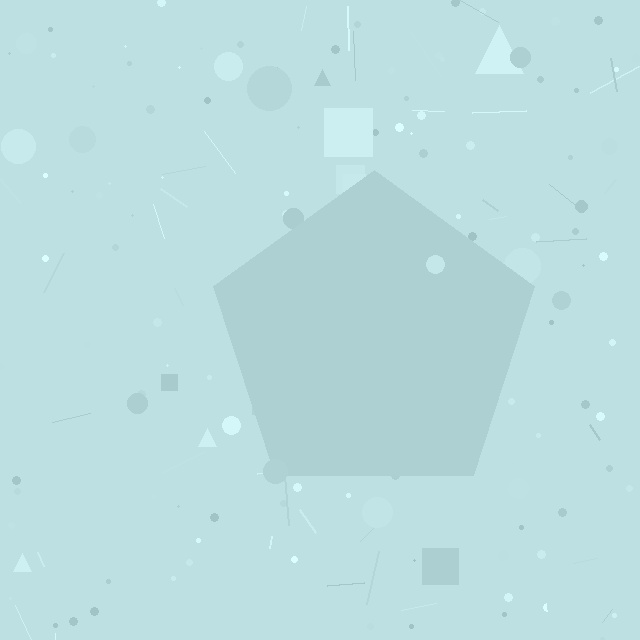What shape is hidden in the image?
A pentagon is hidden in the image.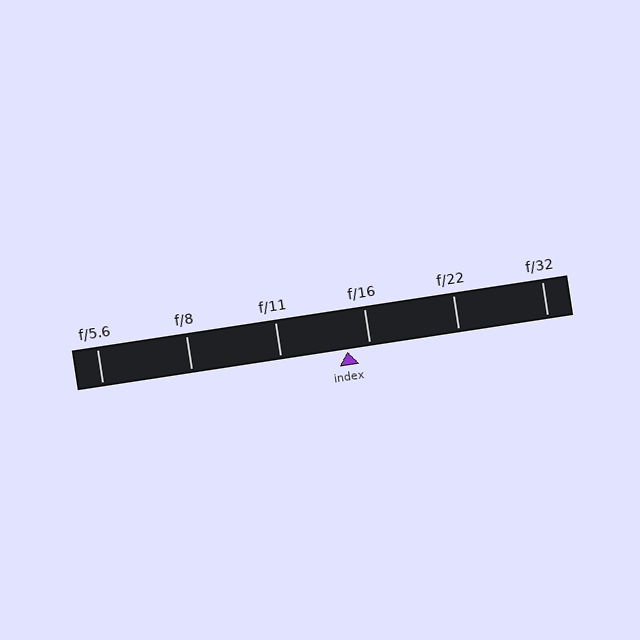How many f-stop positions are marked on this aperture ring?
There are 6 f-stop positions marked.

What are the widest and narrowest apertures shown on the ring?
The widest aperture shown is f/5.6 and the narrowest is f/32.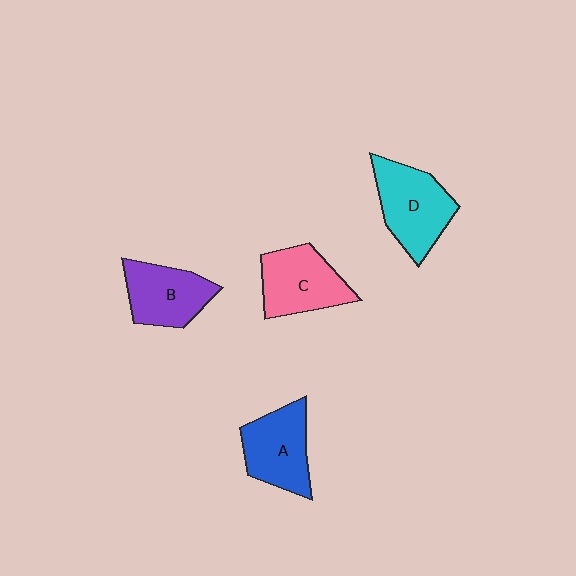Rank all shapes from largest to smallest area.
From largest to smallest: D (cyan), C (pink), A (blue), B (purple).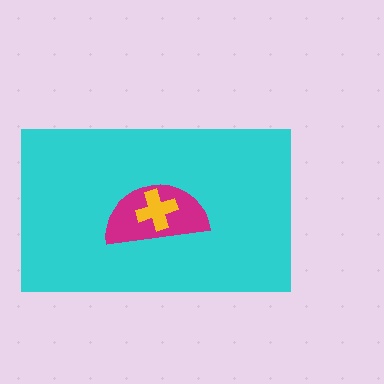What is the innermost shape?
The yellow cross.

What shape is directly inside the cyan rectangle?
The magenta semicircle.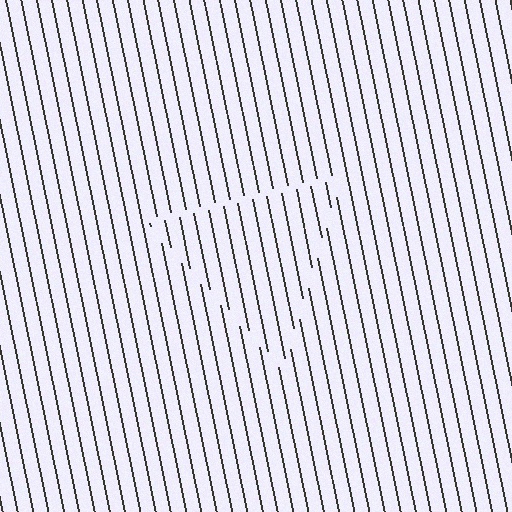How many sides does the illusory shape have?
3 sides — the line-ends trace a triangle.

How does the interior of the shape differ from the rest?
The interior of the shape contains the same grating, shifted by half a period — the contour is defined by the phase discontinuity where line-ends from the inner and outer gratings abut.